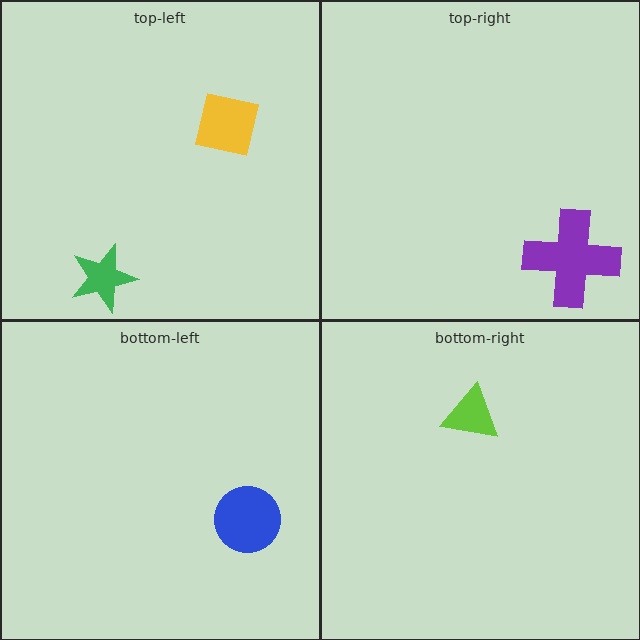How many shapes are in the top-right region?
1.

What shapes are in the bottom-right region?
The lime triangle.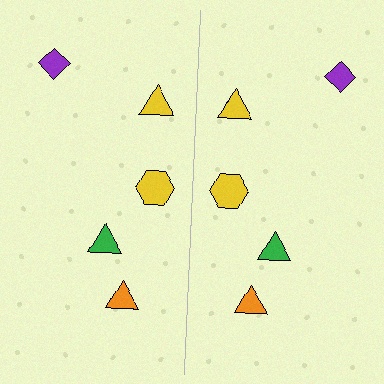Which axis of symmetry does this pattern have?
The pattern has a vertical axis of symmetry running through the center of the image.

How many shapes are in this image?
There are 10 shapes in this image.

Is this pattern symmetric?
Yes, this pattern has bilateral (reflection) symmetry.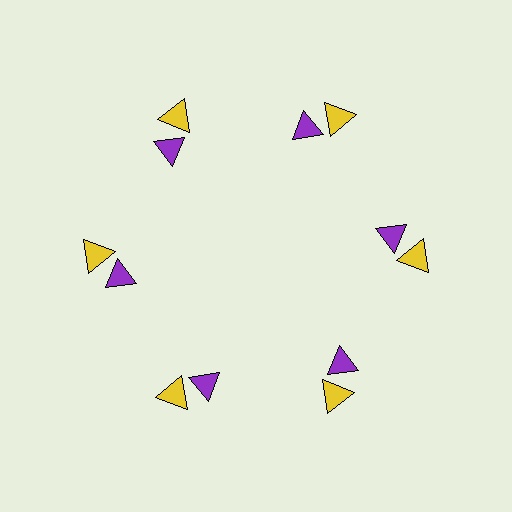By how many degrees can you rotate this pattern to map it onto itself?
The pattern maps onto itself every 60 degrees of rotation.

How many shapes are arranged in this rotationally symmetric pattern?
There are 12 shapes, arranged in 6 groups of 2.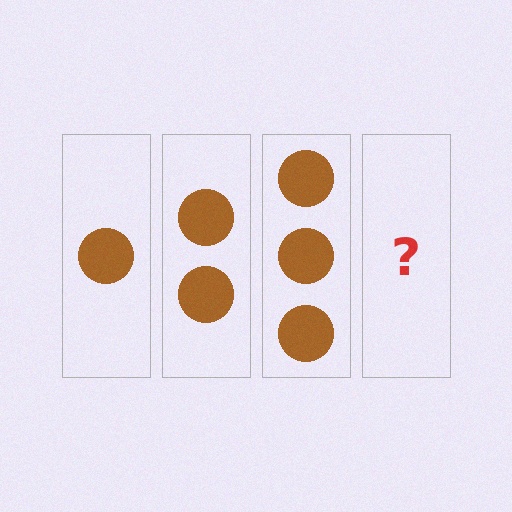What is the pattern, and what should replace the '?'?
The pattern is that each step adds one more circle. The '?' should be 4 circles.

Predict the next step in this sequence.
The next step is 4 circles.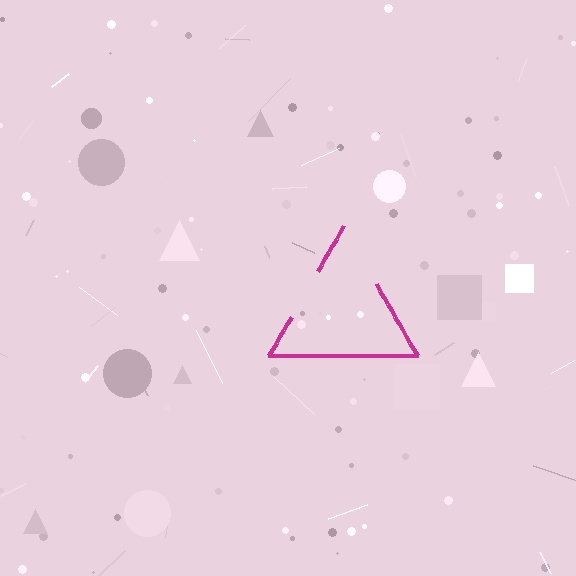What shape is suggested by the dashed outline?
The dashed outline suggests a triangle.